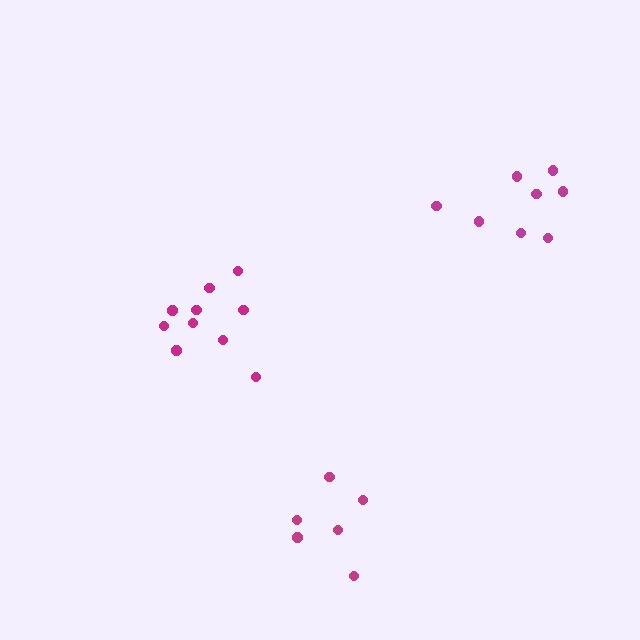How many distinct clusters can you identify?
There are 3 distinct clusters.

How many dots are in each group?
Group 1: 6 dots, Group 2: 10 dots, Group 3: 8 dots (24 total).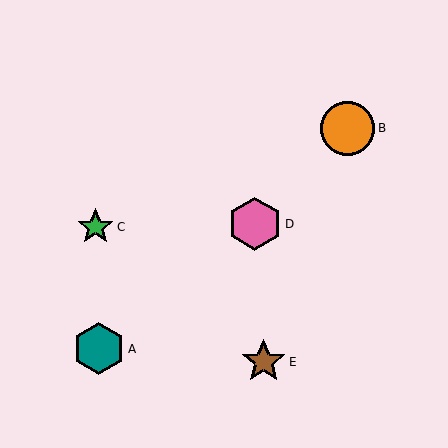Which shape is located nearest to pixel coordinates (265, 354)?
The brown star (labeled E) at (264, 362) is nearest to that location.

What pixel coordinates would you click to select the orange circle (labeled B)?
Click at (348, 128) to select the orange circle B.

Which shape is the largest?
The orange circle (labeled B) is the largest.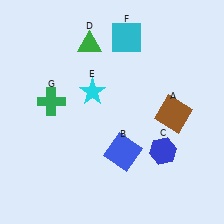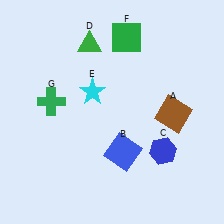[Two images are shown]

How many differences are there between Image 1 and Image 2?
There is 1 difference between the two images.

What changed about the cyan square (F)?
In Image 1, F is cyan. In Image 2, it changed to green.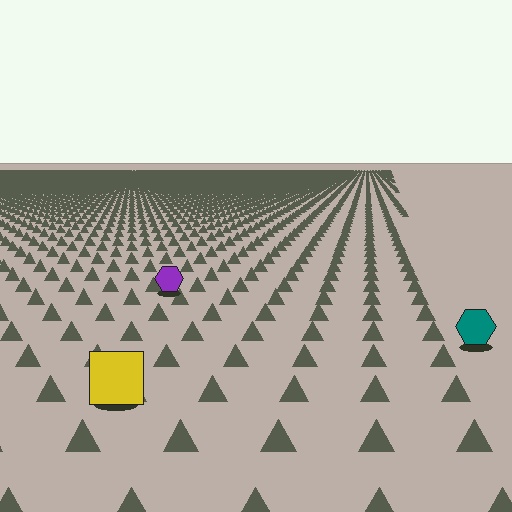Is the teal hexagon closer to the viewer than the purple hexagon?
Yes. The teal hexagon is closer — you can tell from the texture gradient: the ground texture is coarser near it.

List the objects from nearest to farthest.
From nearest to farthest: the yellow square, the teal hexagon, the purple hexagon.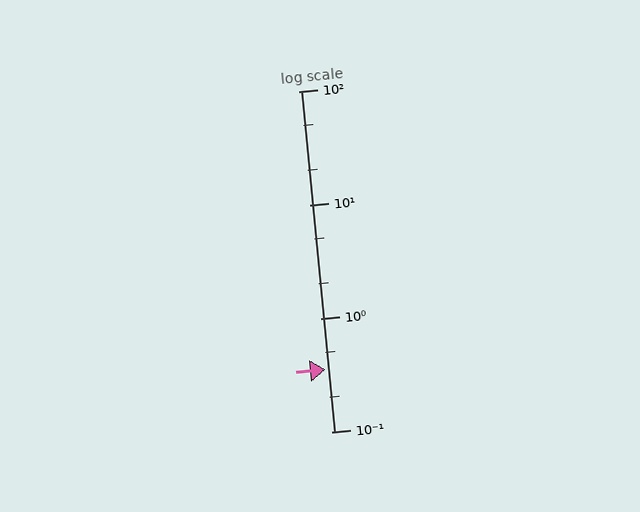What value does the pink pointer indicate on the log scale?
The pointer indicates approximately 0.35.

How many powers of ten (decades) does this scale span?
The scale spans 3 decades, from 0.1 to 100.